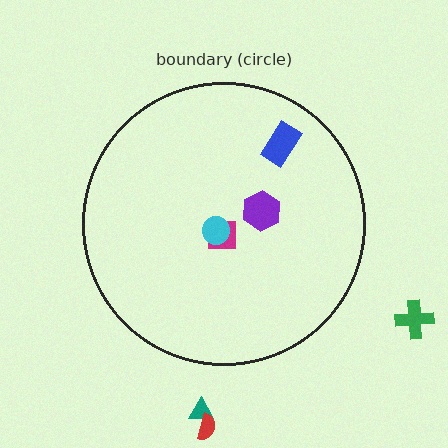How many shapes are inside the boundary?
4 inside, 3 outside.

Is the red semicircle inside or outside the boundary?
Outside.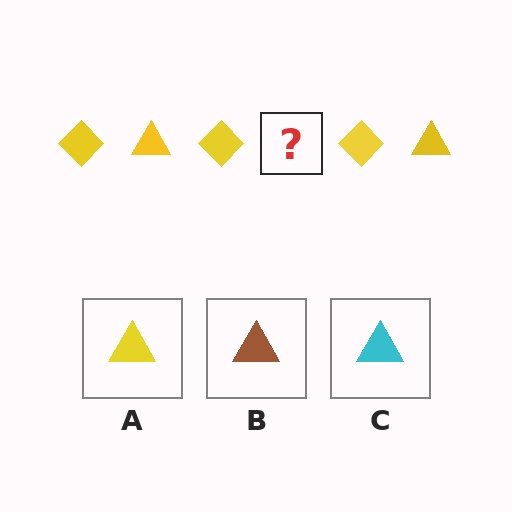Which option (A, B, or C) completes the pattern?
A.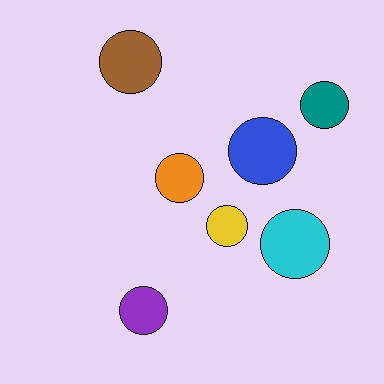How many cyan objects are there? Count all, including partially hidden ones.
There is 1 cyan object.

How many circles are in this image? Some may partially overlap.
There are 7 circles.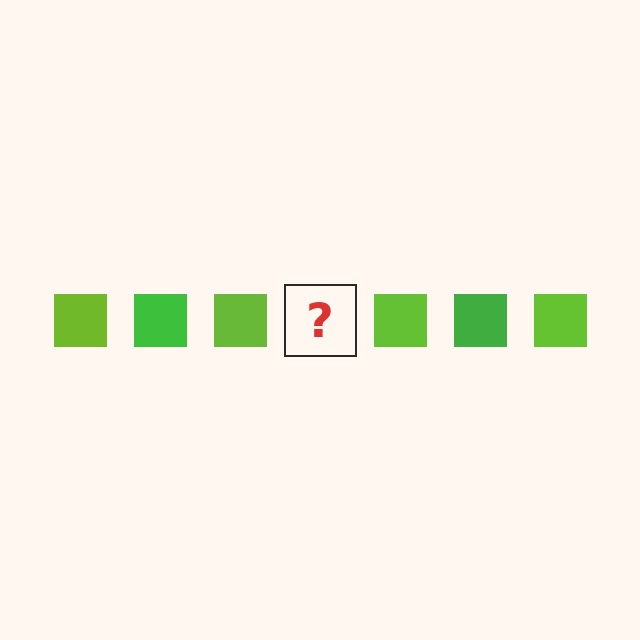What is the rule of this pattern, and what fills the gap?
The rule is that the pattern cycles through lime, green squares. The gap should be filled with a green square.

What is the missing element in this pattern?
The missing element is a green square.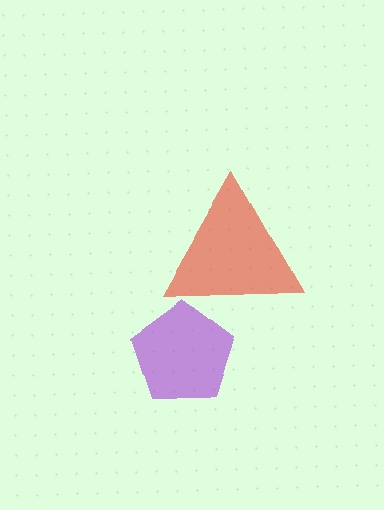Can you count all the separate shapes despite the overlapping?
Yes, there are 2 separate shapes.